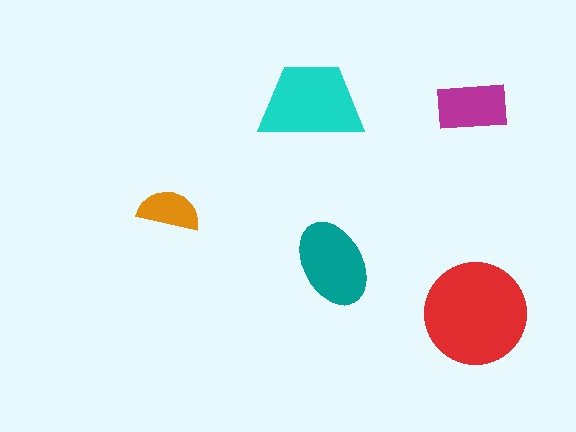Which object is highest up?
The cyan trapezoid is topmost.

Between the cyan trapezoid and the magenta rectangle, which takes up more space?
The cyan trapezoid.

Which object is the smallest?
The orange semicircle.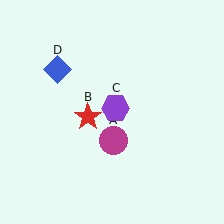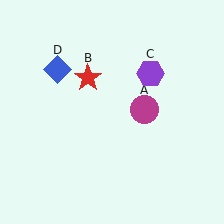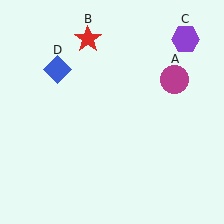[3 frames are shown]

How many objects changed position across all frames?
3 objects changed position: magenta circle (object A), red star (object B), purple hexagon (object C).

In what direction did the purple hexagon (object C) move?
The purple hexagon (object C) moved up and to the right.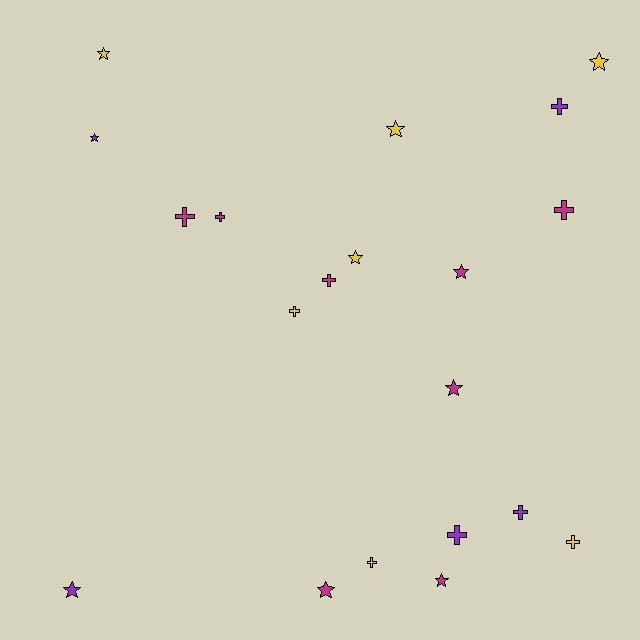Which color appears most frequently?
Magenta, with 8 objects.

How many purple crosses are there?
There are 3 purple crosses.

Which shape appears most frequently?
Star, with 10 objects.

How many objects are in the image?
There are 20 objects.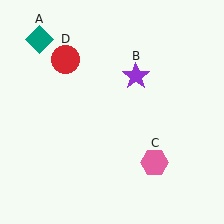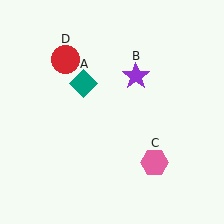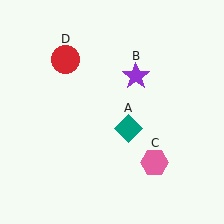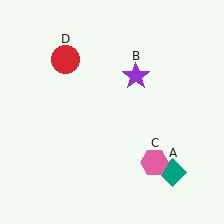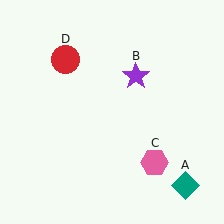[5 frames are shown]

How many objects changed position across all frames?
1 object changed position: teal diamond (object A).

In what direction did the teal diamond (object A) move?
The teal diamond (object A) moved down and to the right.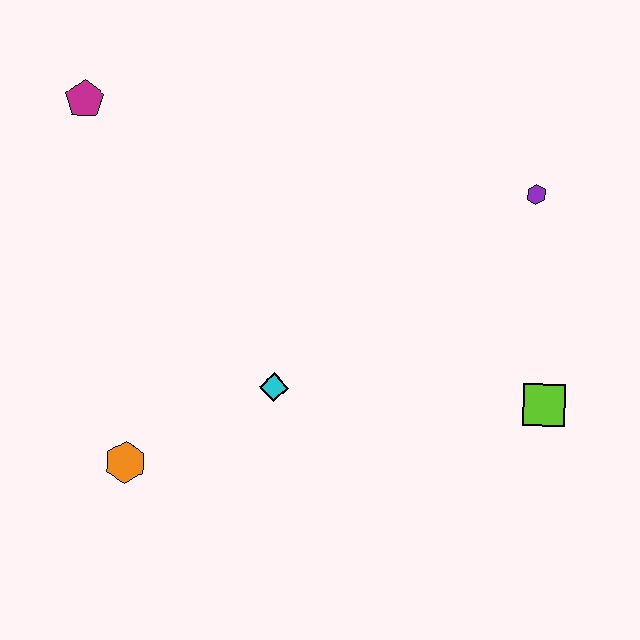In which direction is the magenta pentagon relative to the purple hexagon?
The magenta pentagon is to the left of the purple hexagon.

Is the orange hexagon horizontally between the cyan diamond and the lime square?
No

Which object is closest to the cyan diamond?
The orange hexagon is closest to the cyan diamond.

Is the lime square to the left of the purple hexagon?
No